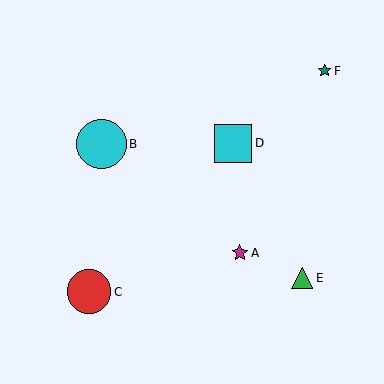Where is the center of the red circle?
The center of the red circle is at (89, 292).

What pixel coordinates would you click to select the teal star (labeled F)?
Click at (324, 71) to select the teal star F.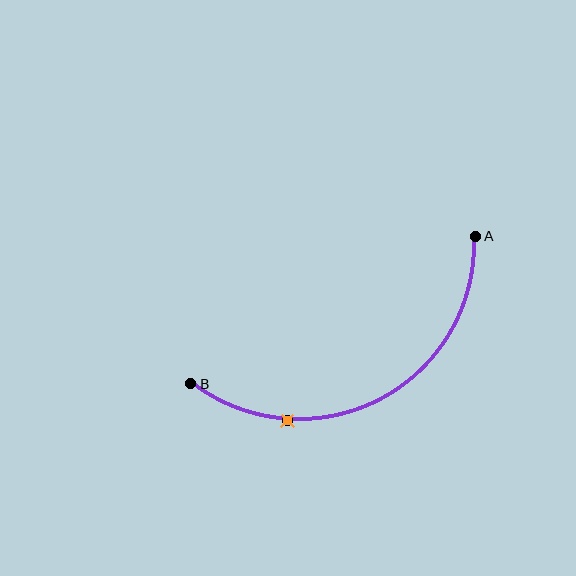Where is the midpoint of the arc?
The arc midpoint is the point on the curve farthest from the straight line joining A and B. It sits below that line.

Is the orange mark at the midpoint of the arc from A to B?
No. The orange mark lies on the arc but is closer to endpoint B. The arc midpoint would be at the point on the curve equidistant along the arc from both A and B.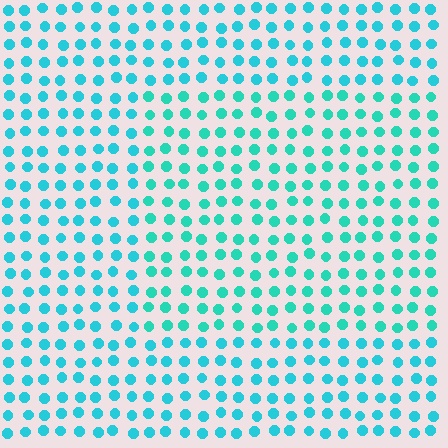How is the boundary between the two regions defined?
The boundary is defined purely by a slight shift in hue (about 17 degrees). Spacing, size, and orientation are identical on both sides.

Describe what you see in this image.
The image is filled with small cyan elements in a uniform arrangement. A rectangle-shaped region is visible where the elements are tinted to a slightly different hue, forming a subtle color boundary.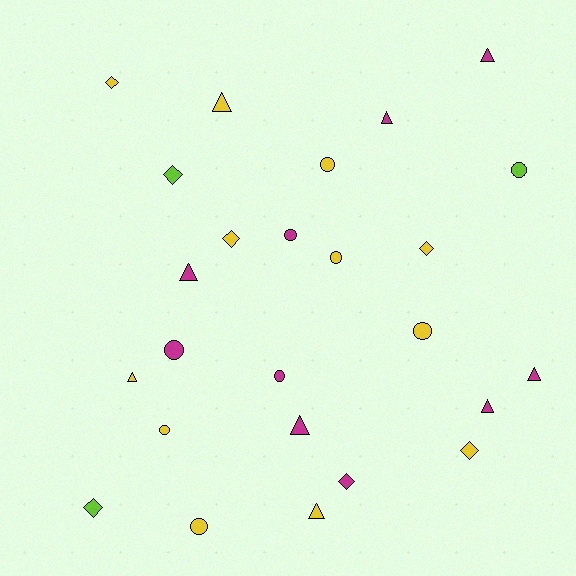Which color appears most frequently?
Yellow, with 12 objects.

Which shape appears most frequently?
Triangle, with 9 objects.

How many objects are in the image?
There are 25 objects.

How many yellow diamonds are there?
There are 4 yellow diamonds.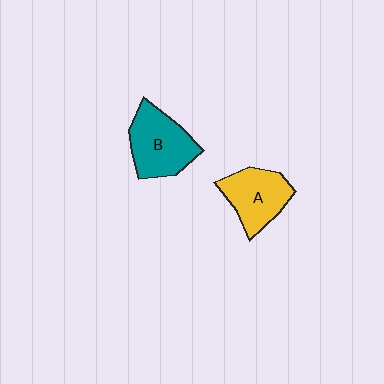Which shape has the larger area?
Shape B (teal).